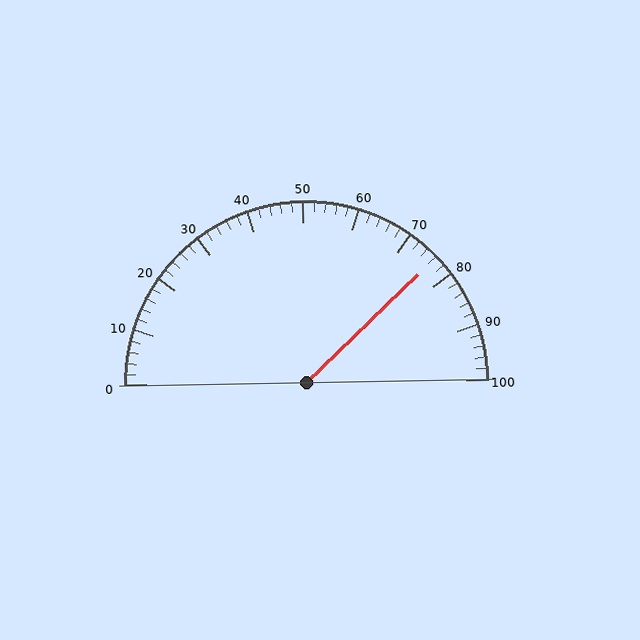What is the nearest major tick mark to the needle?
The nearest major tick mark is 80.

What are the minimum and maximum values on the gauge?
The gauge ranges from 0 to 100.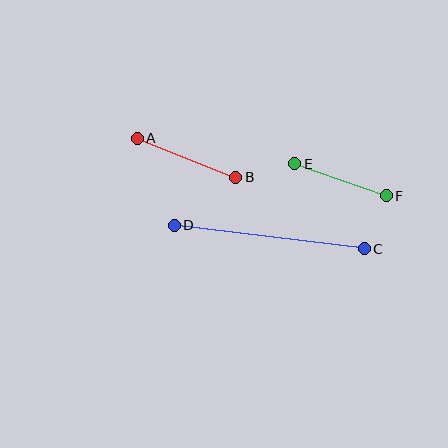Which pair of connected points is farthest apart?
Points C and D are farthest apart.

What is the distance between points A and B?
The distance is approximately 106 pixels.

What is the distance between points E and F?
The distance is approximately 97 pixels.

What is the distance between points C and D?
The distance is approximately 191 pixels.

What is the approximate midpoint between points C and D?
The midpoint is at approximately (269, 237) pixels.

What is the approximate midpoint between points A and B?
The midpoint is at approximately (187, 158) pixels.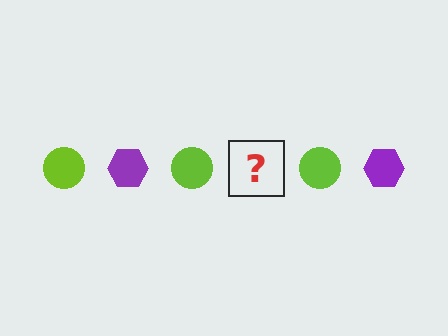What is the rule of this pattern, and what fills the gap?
The rule is that the pattern alternates between lime circle and purple hexagon. The gap should be filled with a purple hexagon.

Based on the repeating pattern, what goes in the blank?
The blank should be a purple hexagon.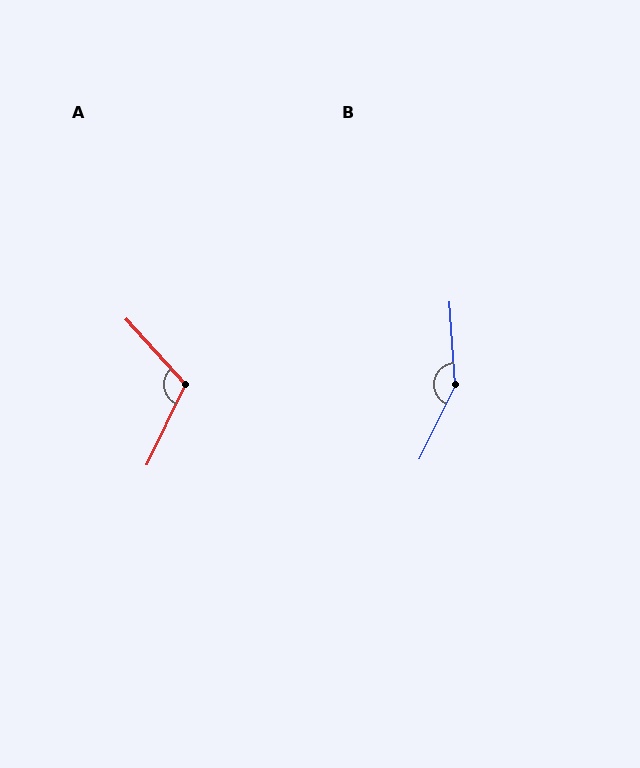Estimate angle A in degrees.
Approximately 112 degrees.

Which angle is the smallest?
A, at approximately 112 degrees.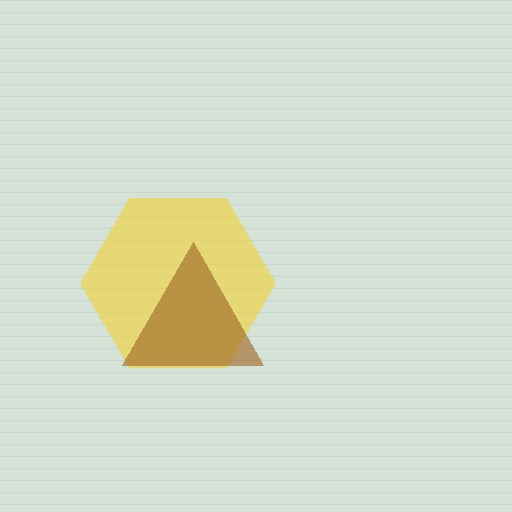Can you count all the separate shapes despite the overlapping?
Yes, there are 2 separate shapes.